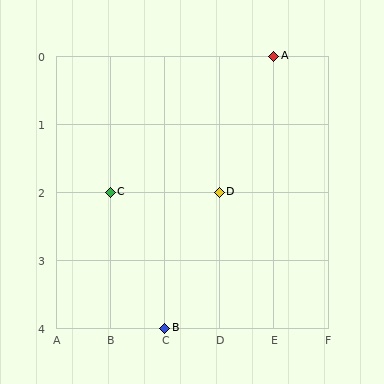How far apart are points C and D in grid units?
Points C and D are 2 columns apart.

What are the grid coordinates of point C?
Point C is at grid coordinates (B, 2).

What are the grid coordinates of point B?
Point B is at grid coordinates (C, 4).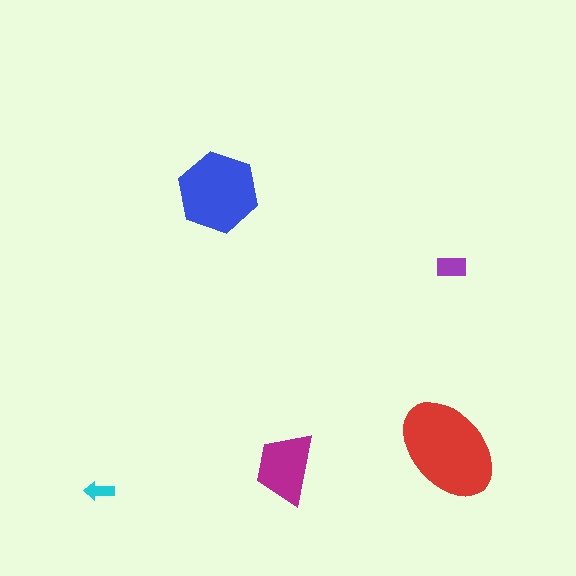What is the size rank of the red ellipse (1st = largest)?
1st.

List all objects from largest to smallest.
The red ellipse, the blue hexagon, the magenta trapezoid, the purple rectangle, the cyan arrow.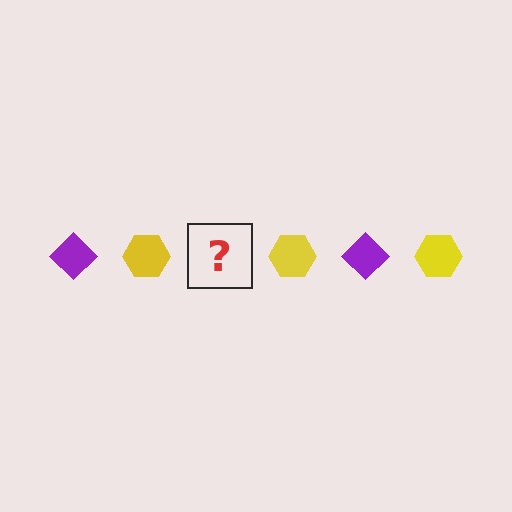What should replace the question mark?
The question mark should be replaced with a purple diamond.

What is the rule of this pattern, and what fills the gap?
The rule is that the pattern alternates between purple diamond and yellow hexagon. The gap should be filled with a purple diamond.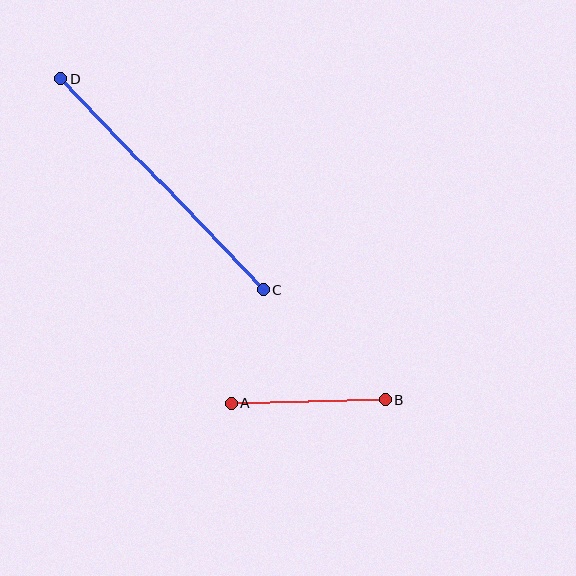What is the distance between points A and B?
The distance is approximately 154 pixels.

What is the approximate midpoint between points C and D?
The midpoint is at approximately (162, 184) pixels.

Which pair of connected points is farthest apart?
Points C and D are farthest apart.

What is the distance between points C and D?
The distance is approximately 293 pixels.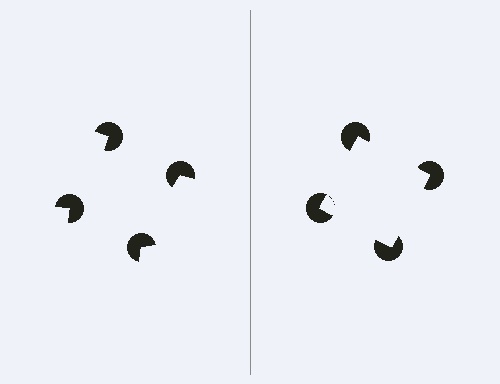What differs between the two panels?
The pac-man discs are positioned identically on both sides; only the wedge orientations differ. On the right they align to a square; on the left they are misaligned.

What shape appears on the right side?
An illusory square.